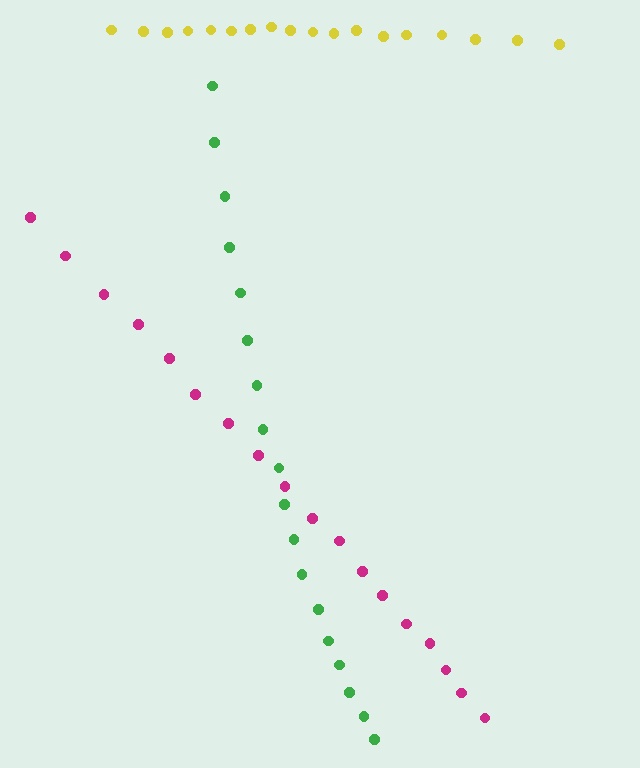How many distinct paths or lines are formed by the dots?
There are 3 distinct paths.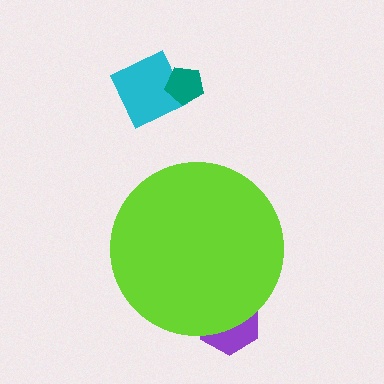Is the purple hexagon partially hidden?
Yes, the purple hexagon is partially hidden behind the lime circle.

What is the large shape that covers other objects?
A lime circle.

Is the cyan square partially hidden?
No, the cyan square is fully visible.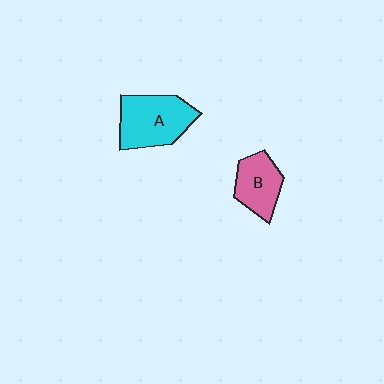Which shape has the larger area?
Shape A (cyan).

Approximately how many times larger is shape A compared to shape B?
Approximately 1.5 times.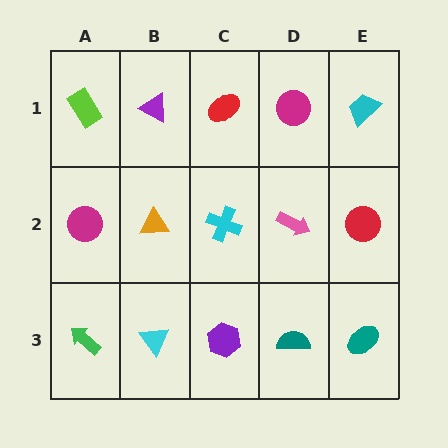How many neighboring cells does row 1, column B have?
3.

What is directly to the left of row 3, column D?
A purple hexagon.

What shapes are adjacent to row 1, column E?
A red circle (row 2, column E), a magenta circle (row 1, column D).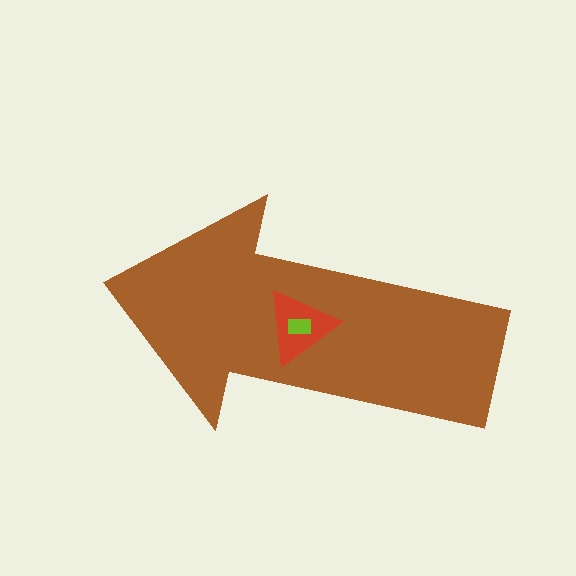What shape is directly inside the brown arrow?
The red triangle.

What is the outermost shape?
The brown arrow.